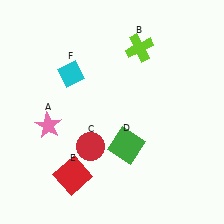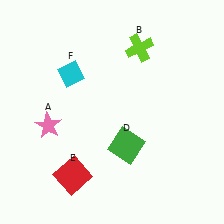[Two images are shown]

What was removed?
The red circle (C) was removed in Image 2.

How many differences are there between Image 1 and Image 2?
There is 1 difference between the two images.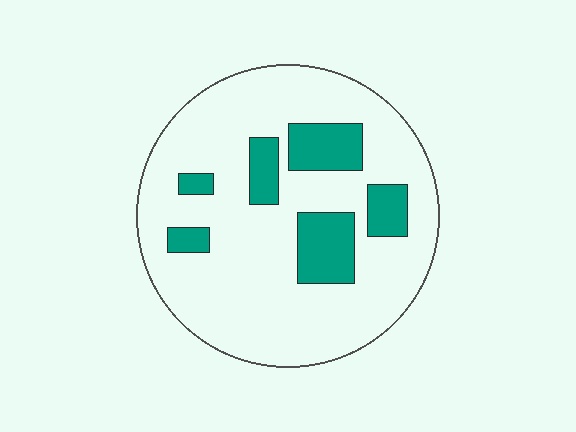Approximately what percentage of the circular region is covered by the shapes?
Approximately 20%.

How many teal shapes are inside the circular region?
6.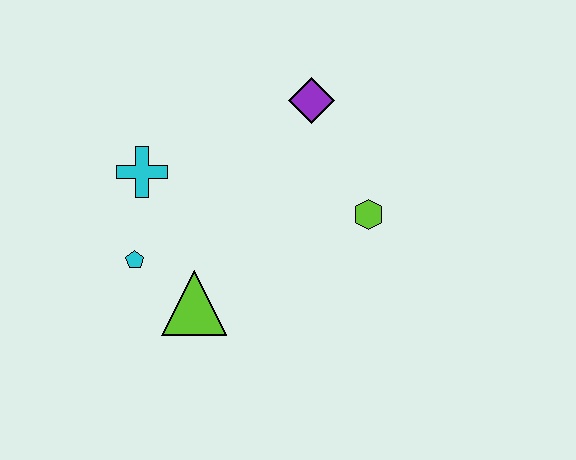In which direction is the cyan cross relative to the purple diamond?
The cyan cross is to the left of the purple diamond.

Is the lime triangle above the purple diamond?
No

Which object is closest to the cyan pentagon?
The lime triangle is closest to the cyan pentagon.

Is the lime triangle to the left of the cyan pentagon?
No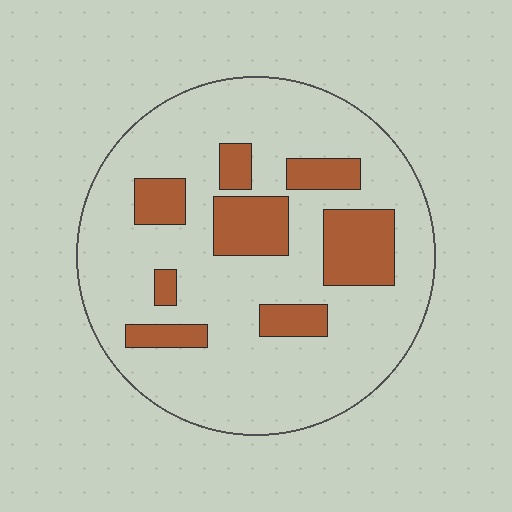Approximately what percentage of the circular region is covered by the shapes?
Approximately 20%.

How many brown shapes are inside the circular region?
8.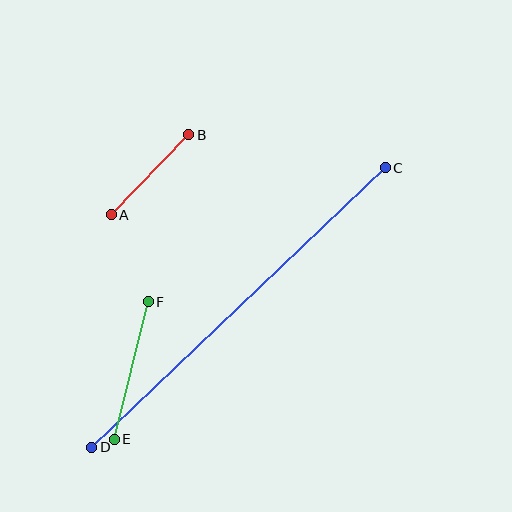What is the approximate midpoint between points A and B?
The midpoint is at approximately (150, 175) pixels.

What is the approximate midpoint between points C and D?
The midpoint is at approximately (239, 307) pixels.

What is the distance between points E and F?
The distance is approximately 142 pixels.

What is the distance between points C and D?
The distance is approximately 405 pixels.